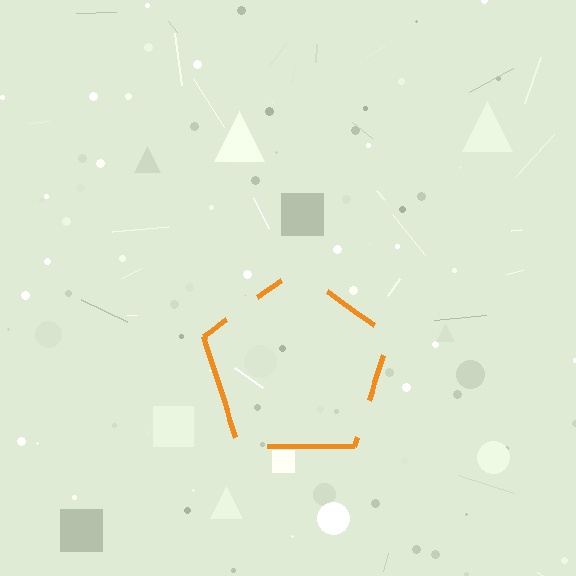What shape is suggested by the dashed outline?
The dashed outline suggests a pentagon.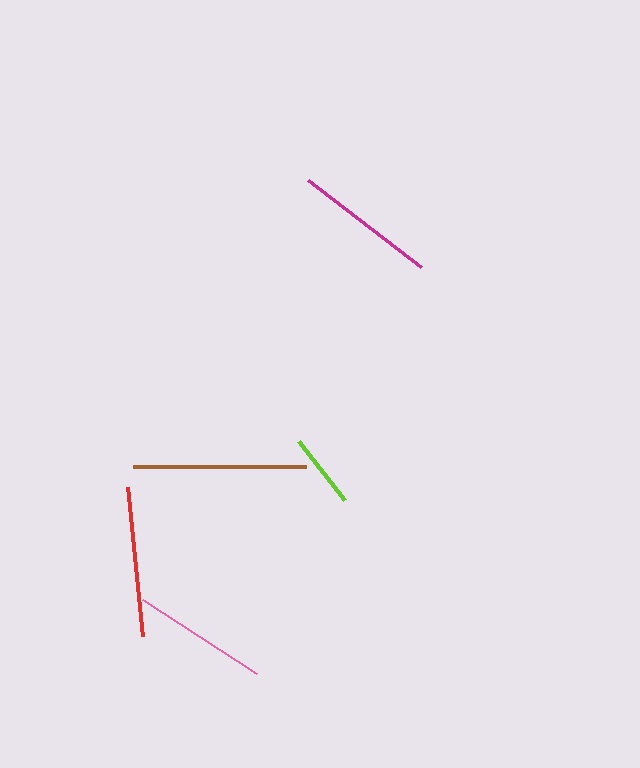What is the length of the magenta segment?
The magenta segment is approximately 143 pixels long.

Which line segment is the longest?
The brown line is the longest at approximately 174 pixels.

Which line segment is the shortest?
The lime line is the shortest at approximately 74 pixels.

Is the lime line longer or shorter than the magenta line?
The magenta line is longer than the lime line.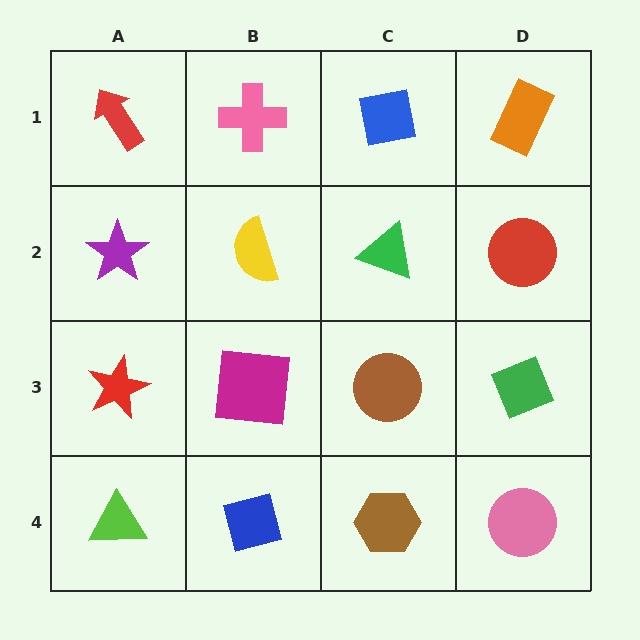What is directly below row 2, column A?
A red star.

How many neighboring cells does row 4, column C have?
3.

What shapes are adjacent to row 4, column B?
A magenta square (row 3, column B), a lime triangle (row 4, column A), a brown hexagon (row 4, column C).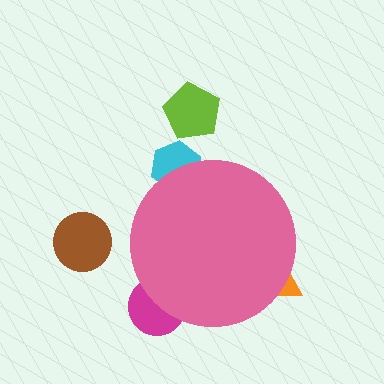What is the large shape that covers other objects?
A pink circle.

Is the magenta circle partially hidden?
Yes, the magenta circle is partially hidden behind the pink circle.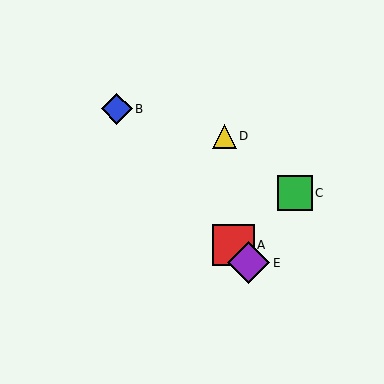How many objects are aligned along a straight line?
3 objects (A, B, E) are aligned along a straight line.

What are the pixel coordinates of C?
Object C is at (295, 193).